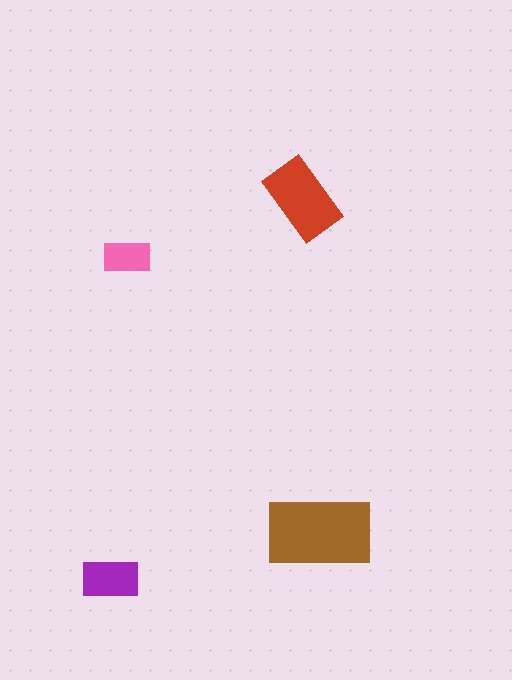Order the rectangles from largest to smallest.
the brown one, the red one, the purple one, the pink one.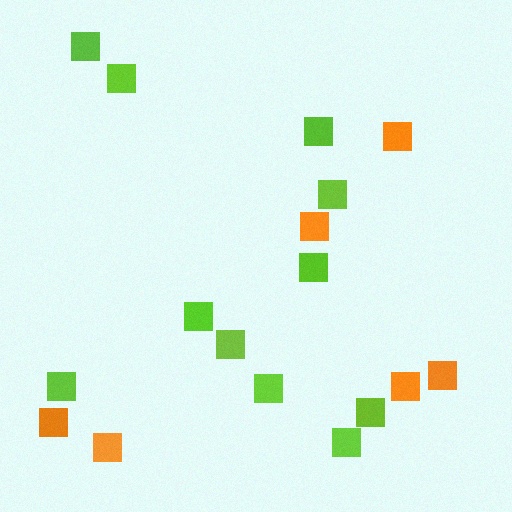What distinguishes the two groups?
There are 2 groups: one group of lime squares (11) and one group of orange squares (6).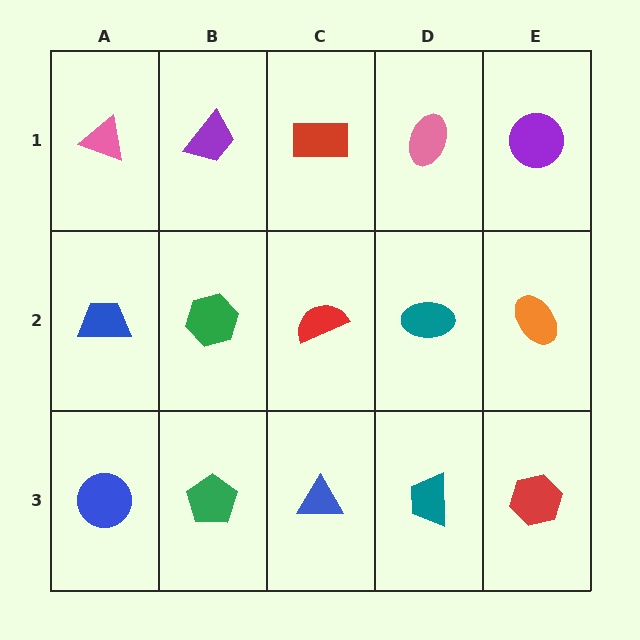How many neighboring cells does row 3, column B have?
3.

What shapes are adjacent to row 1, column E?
An orange ellipse (row 2, column E), a pink ellipse (row 1, column D).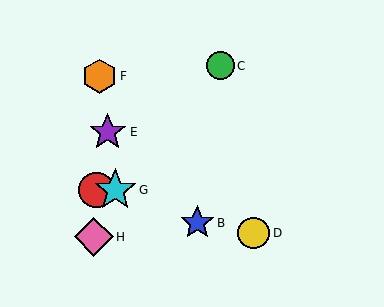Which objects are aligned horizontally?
Objects A, G are aligned horizontally.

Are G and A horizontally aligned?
Yes, both are at y≈190.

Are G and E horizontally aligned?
No, G is at y≈190 and E is at y≈132.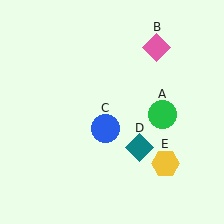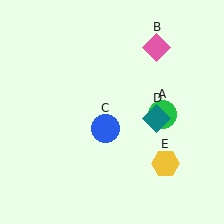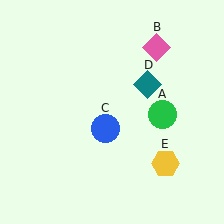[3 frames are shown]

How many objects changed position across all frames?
1 object changed position: teal diamond (object D).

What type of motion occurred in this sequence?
The teal diamond (object D) rotated counterclockwise around the center of the scene.